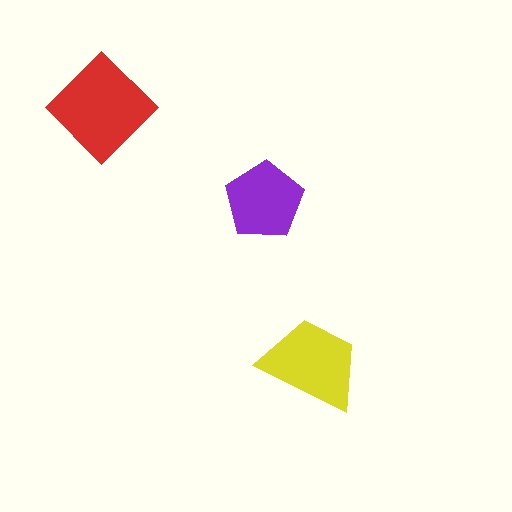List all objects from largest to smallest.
The red diamond, the yellow trapezoid, the purple pentagon.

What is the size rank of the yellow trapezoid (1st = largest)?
2nd.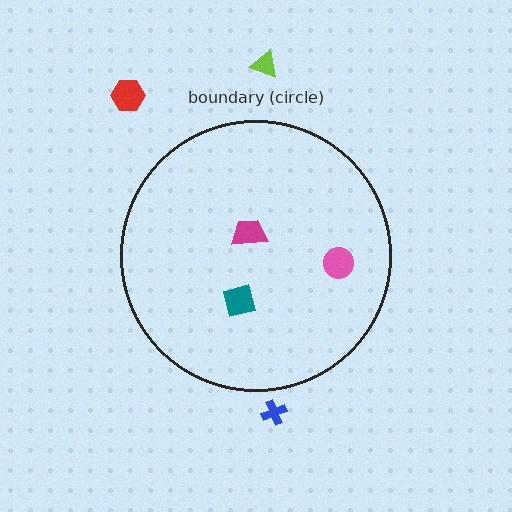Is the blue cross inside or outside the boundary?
Outside.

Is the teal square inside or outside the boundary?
Inside.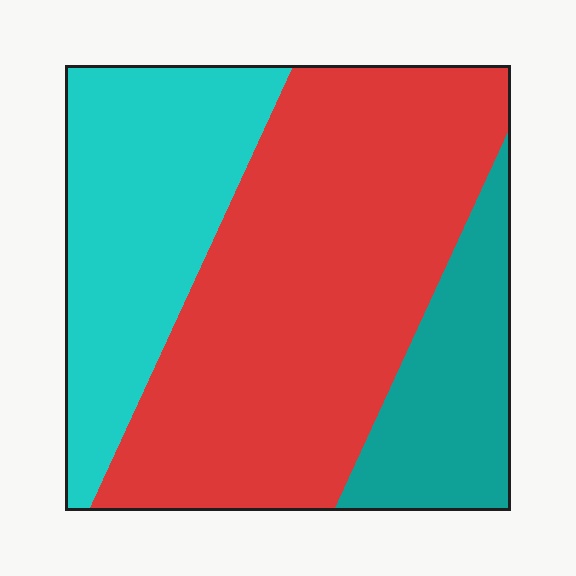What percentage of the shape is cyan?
Cyan takes up about one quarter (1/4) of the shape.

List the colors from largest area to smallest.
From largest to smallest: red, cyan, teal.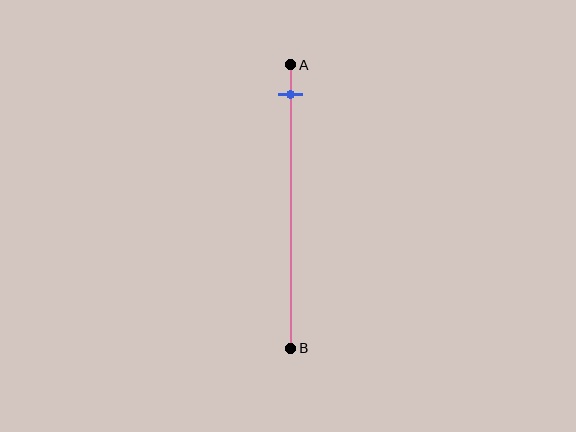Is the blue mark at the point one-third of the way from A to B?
No, the mark is at about 10% from A, not at the 33% one-third point.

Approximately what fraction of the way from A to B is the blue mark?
The blue mark is approximately 10% of the way from A to B.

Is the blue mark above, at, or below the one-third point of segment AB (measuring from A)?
The blue mark is above the one-third point of segment AB.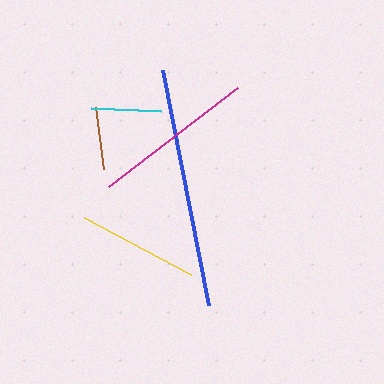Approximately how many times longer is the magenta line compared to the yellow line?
The magenta line is approximately 1.3 times the length of the yellow line.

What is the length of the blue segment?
The blue segment is approximately 239 pixels long.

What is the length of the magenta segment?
The magenta segment is approximately 162 pixels long.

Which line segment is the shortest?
The brown line is the shortest at approximately 62 pixels.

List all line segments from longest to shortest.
From longest to shortest: blue, magenta, yellow, cyan, brown.